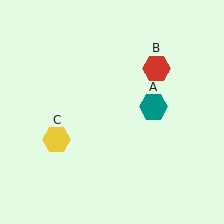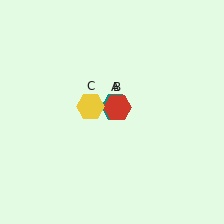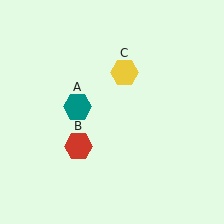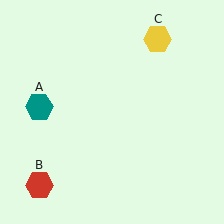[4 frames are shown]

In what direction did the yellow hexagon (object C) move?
The yellow hexagon (object C) moved up and to the right.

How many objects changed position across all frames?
3 objects changed position: teal hexagon (object A), red hexagon (object B), yellow hexagon (object C).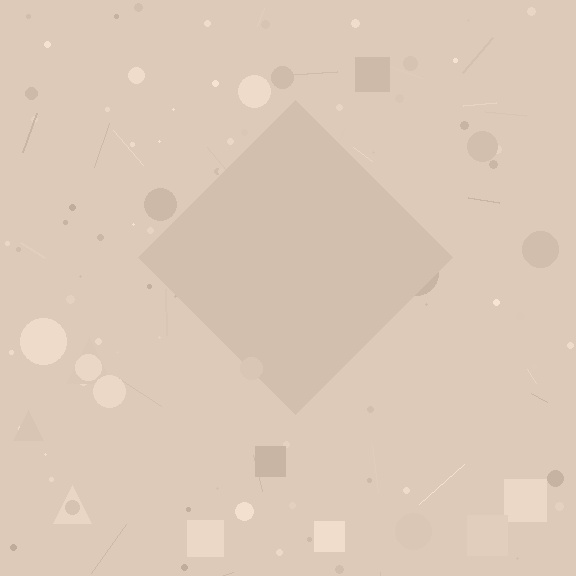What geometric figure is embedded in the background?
A diamond is embedded in the background.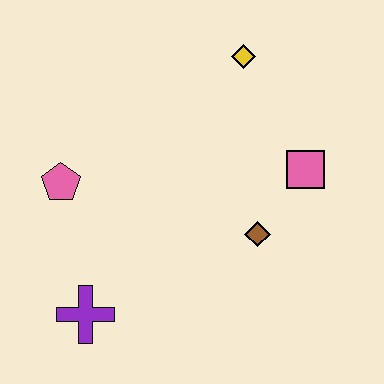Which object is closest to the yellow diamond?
The pink square is closest to the yellow diamond.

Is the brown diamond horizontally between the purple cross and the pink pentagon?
No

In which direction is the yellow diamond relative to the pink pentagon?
The yellow diamond is to the right of the pink pentagon.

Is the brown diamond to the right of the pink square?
No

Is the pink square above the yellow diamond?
No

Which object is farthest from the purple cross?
The yellow diamond is farthest from the purple cross.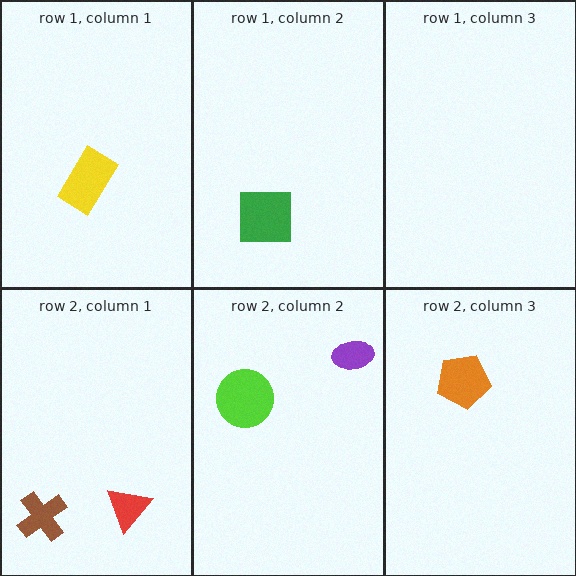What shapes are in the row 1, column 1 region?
The yellow rectangle.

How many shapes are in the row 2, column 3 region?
1.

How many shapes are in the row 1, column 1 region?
1.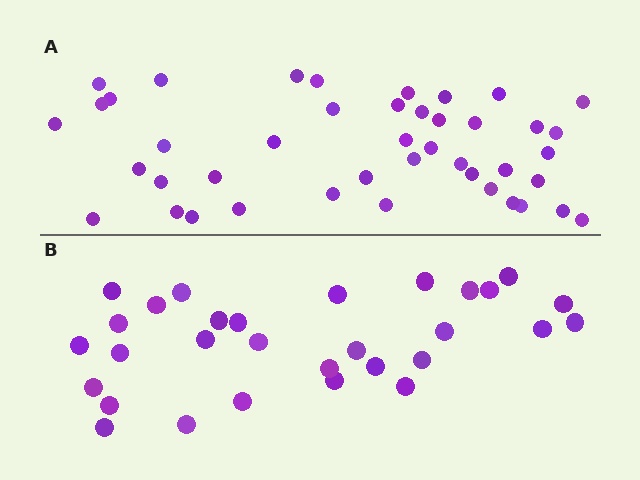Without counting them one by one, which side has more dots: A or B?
Region A (the top region) has more dots.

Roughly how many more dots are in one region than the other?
Region A has approximately 15 more dots than region B.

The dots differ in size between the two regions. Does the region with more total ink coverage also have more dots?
No. Region B has more total ink coverage because its dots are larger, but region A actually contains more individual dots. Total area can be misleading — the number of items is what matters here.